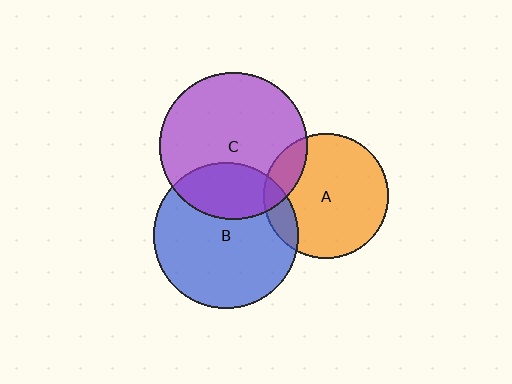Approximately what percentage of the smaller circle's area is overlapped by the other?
Approximately 30%.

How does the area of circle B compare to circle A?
Approximately 1.3 times.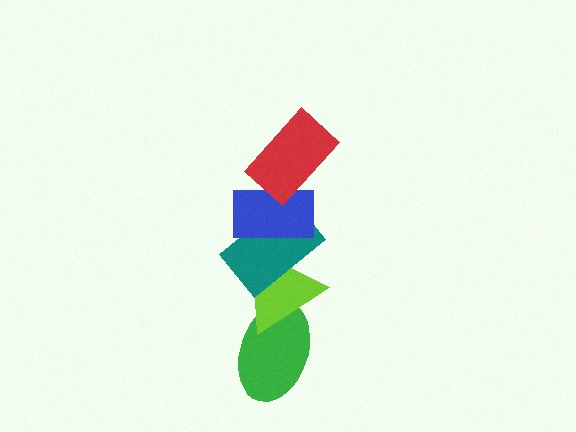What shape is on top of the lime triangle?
The teal rectangle is on top of the lime triangle.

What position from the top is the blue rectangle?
The blue rectangle is 2nd from the top.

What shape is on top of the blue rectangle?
The red rectangle is on top of the blue rectangle.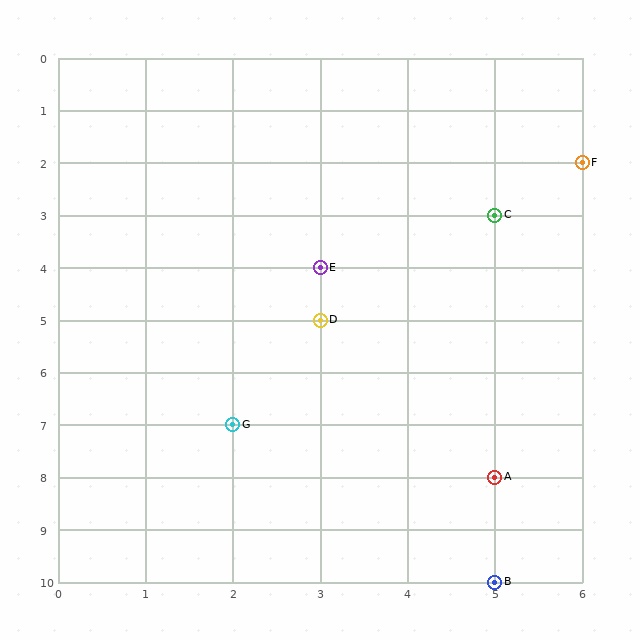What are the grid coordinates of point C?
Point C is at grid coordinates (5, 3).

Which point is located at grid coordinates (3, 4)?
Point E is at (3, 4).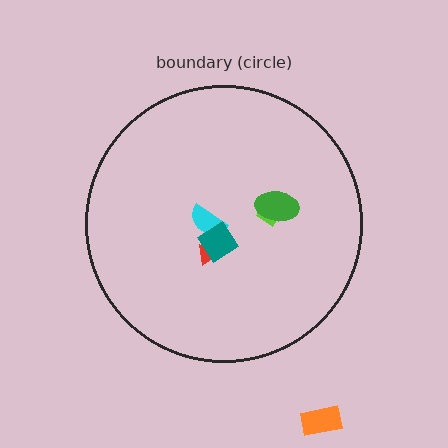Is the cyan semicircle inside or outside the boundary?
Inside.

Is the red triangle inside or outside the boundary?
Inside.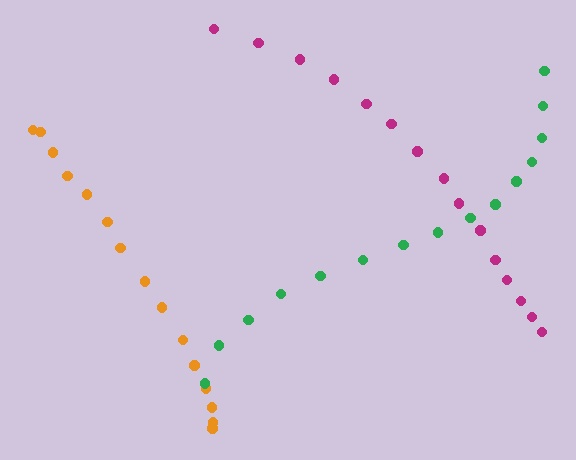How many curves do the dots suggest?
There are 3 distinct paths.